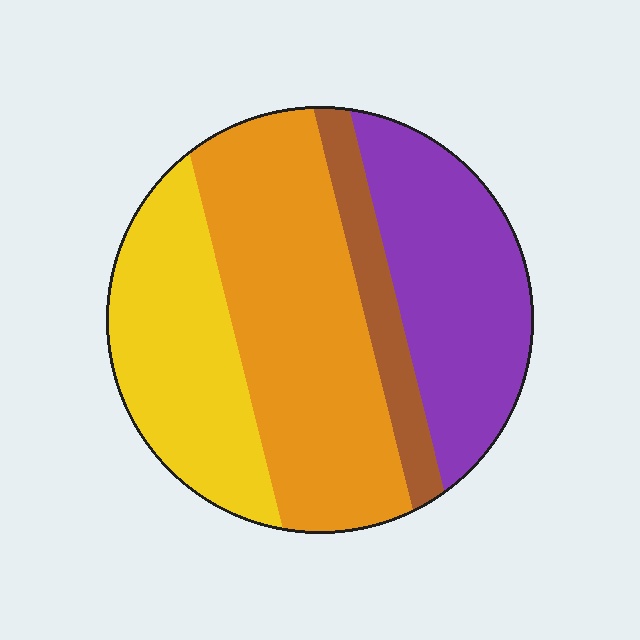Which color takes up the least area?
Brown, at roughly 10%.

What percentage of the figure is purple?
Purple covers roughly 25% of the figure.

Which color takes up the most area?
Orange, at roughly 40%.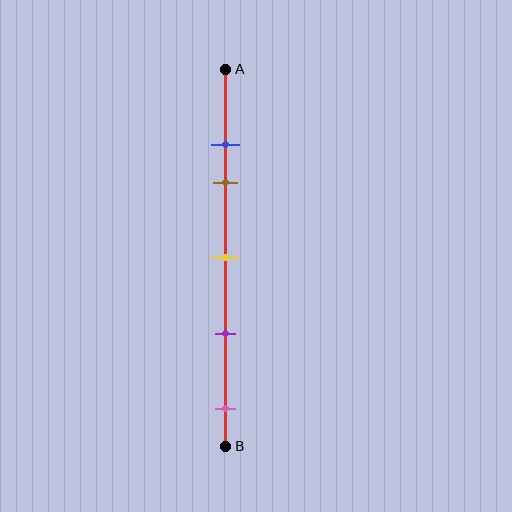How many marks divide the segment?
There are 5 marks dividing the segment.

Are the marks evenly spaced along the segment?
No, the marks are not evenly spaced.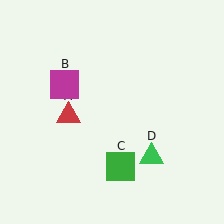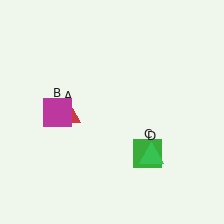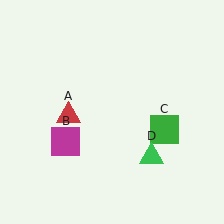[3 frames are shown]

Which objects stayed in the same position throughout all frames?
Red triangle (object A) and green triangle (object D) remained stationary.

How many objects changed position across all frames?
2 objects changed position: magenta square (object B), green square (object C).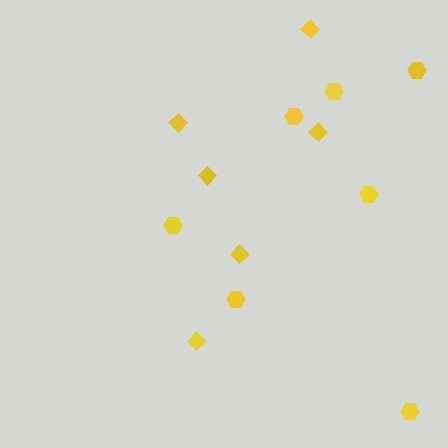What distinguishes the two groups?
There are 2 groups: one group of diamonds (6) and one group of hexagons (7).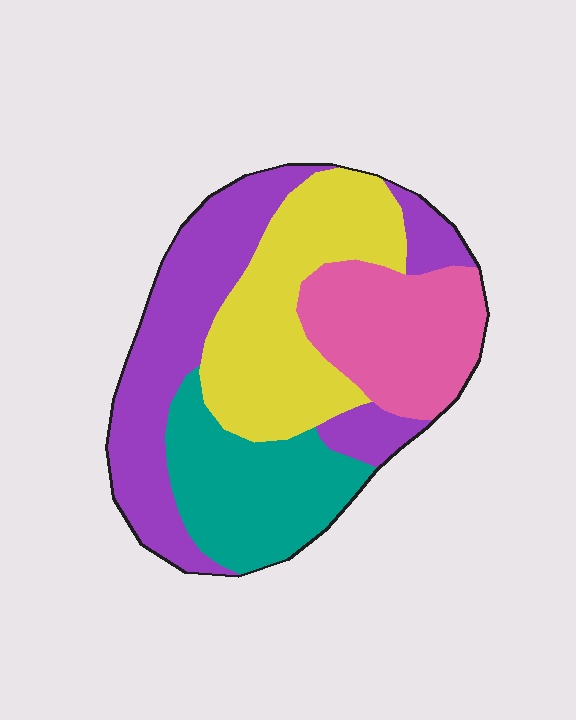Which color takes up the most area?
Purple, at roughly 30%.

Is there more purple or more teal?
Purple.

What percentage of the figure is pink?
Pink covers about 20% of the figure.